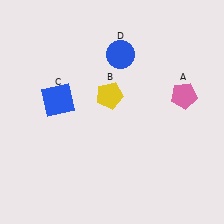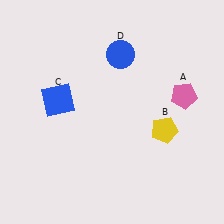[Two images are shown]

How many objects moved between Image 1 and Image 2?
1 object moved between the two images.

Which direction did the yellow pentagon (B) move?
The yellow pentagon (B) moved right.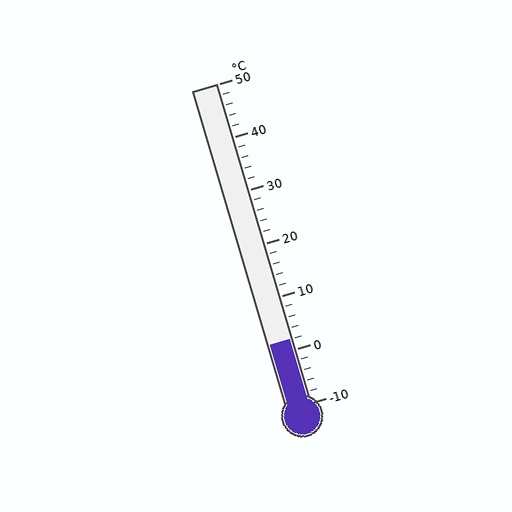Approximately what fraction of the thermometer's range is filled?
The thermometer is filled to approximately 20% of its range.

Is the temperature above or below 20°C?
The temperature is below 20°C.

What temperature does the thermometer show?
The thermometer shows approximately 2°C.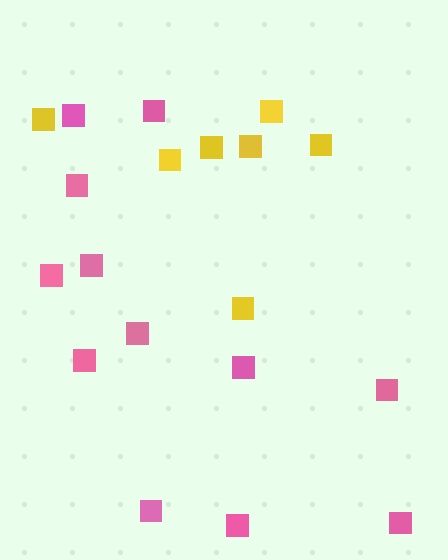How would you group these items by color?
There are 2 groups: one group of yellow squares (7) and one group of pink squares (12).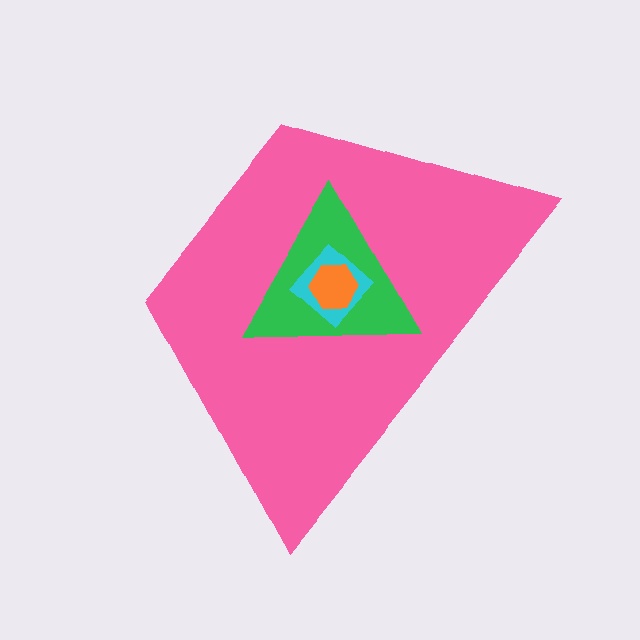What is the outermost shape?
The pink trapezoid.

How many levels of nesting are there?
4.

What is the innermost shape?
The orange hexagon.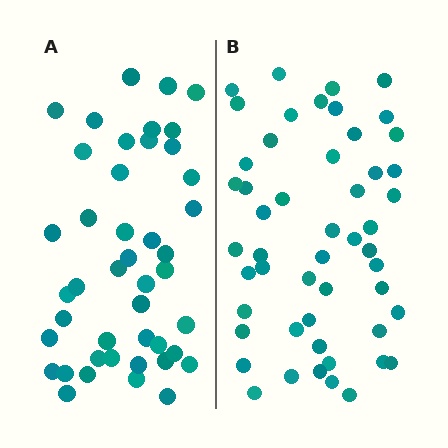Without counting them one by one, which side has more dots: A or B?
Region B (the right region) has more dots.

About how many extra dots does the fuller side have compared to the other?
Region B has roughly 8 or so more dots than region A.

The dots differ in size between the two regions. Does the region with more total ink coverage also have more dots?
No. Region A has more total ink coverage because its dots are larger, but region B actually contains more individual dots. Total area can be misleading — the number of items is what matters here.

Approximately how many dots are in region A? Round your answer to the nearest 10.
About 40 dots. (The exact count is 44, which rounds to 40.)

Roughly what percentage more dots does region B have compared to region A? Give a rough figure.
About 15% more.